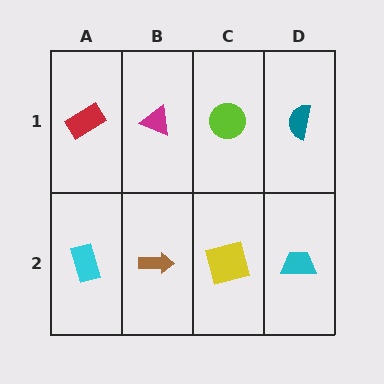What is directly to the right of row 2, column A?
A brown arrow.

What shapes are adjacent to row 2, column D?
A teal semicircle (row 1, column D), a yellow square (row 2, column C).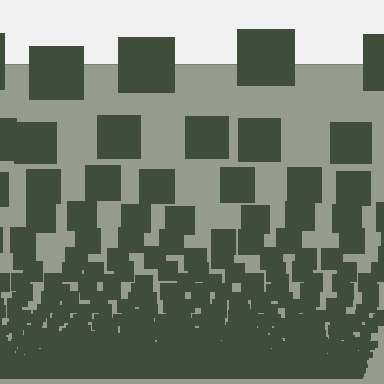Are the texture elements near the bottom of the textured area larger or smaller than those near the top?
Smaller. The gradient is inverted — elements near the bottom are smaller and denser.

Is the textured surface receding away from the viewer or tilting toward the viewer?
The surface appears to tilt toward the viewer. Texture elements get larger and sparser toward the top.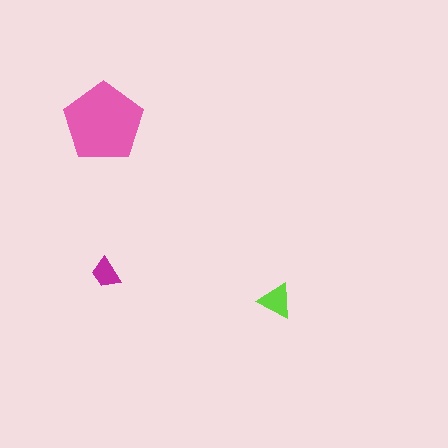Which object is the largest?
The pink pentagon.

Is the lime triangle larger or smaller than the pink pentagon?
Smaller.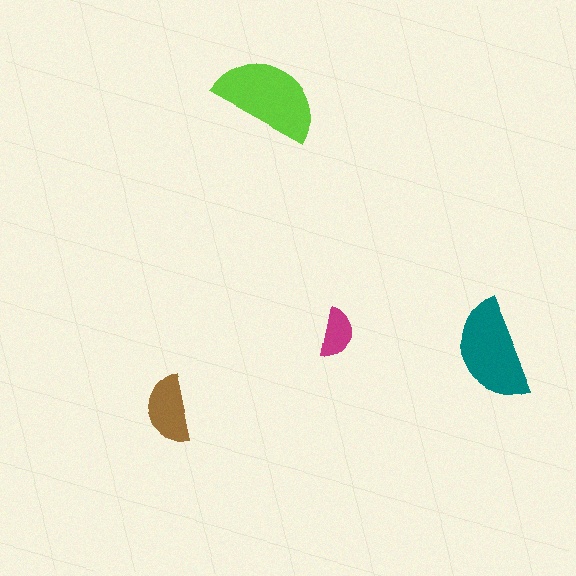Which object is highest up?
The lime semicircle is topmost.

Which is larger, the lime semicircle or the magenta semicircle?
The lime one.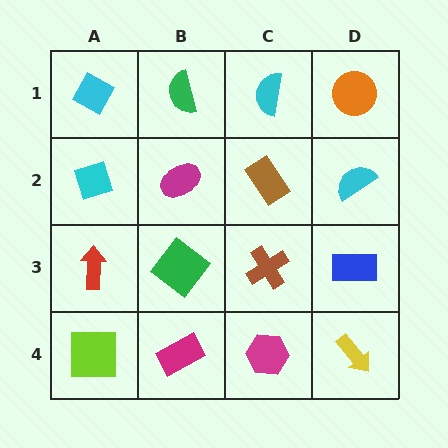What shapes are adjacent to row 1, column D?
A cyan semicircle (row 2, column D), a cyan semicircle (row 1, column C).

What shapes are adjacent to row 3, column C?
A brown rectangle (row 2, column C), a magenta hexagon (row 4, column C), a green diamond (row 3, column B), a blue rectangle (row 3, column D).